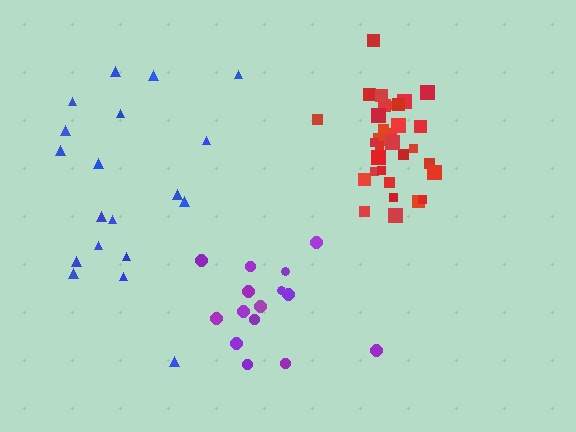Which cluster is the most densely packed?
Red.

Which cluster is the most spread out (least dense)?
Purple.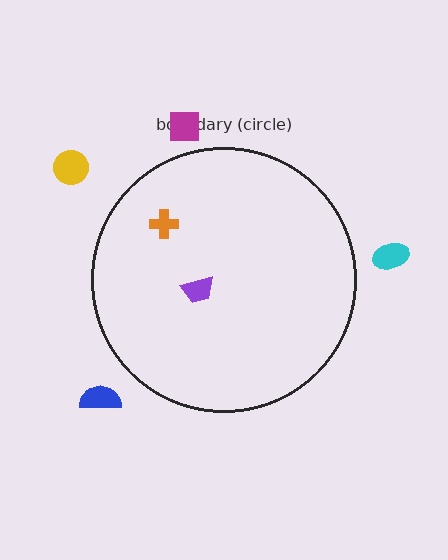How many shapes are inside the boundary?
2 inside, 4 outside.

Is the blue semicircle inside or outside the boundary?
Outside.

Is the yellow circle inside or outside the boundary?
Outside.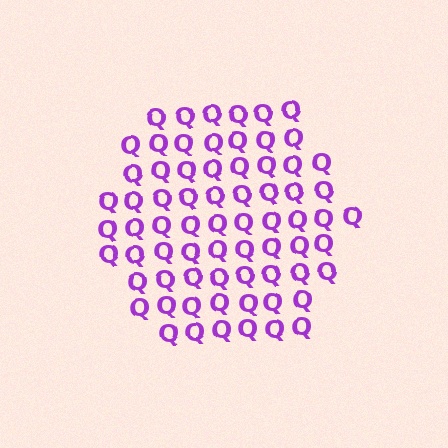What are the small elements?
The small elements are letter Q's.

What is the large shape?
The large shape is a hexagon.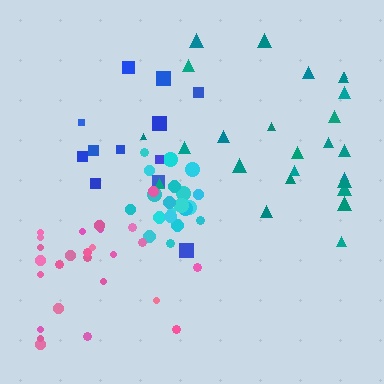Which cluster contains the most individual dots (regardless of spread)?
Pink (28).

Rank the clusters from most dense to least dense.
cyan, pink, blue, teal.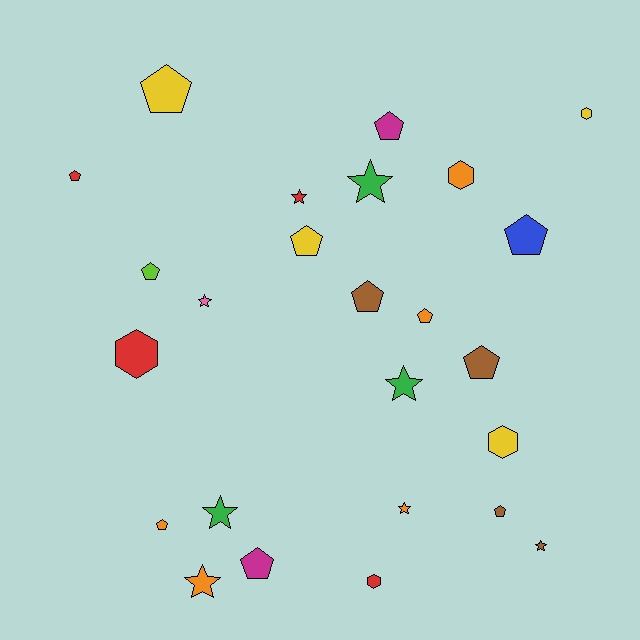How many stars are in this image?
There are 8 stars.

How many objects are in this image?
There are 25 objects.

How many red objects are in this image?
There are 4 red objects.